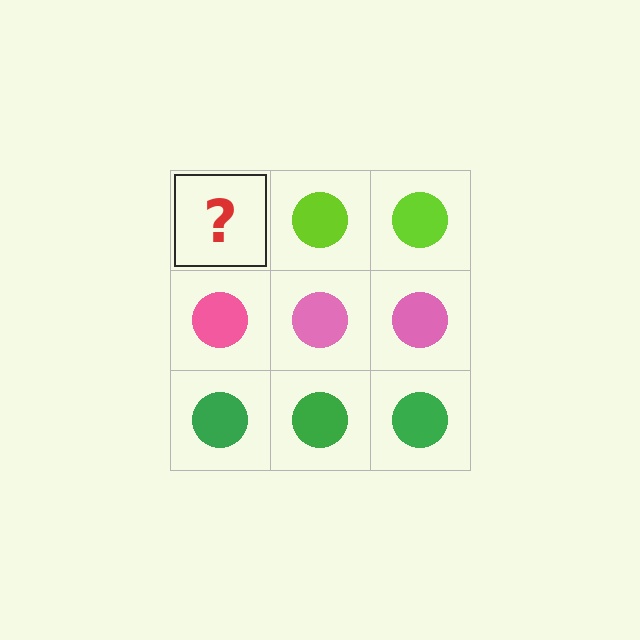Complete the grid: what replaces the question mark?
The question mark should be replaced with a lime circle.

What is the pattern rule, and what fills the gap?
The rule is that each row has a consistent color. The gap should be filled with a lime circle.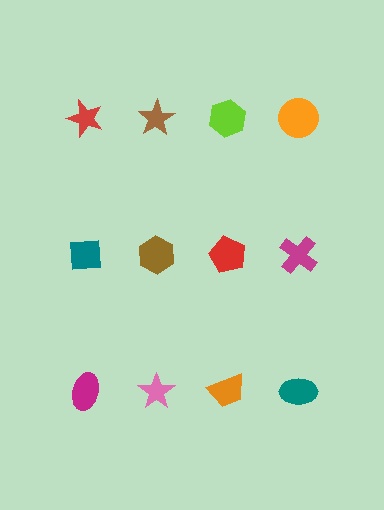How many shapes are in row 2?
4 shapes.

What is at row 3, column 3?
An orange trapezoid.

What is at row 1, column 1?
A red star.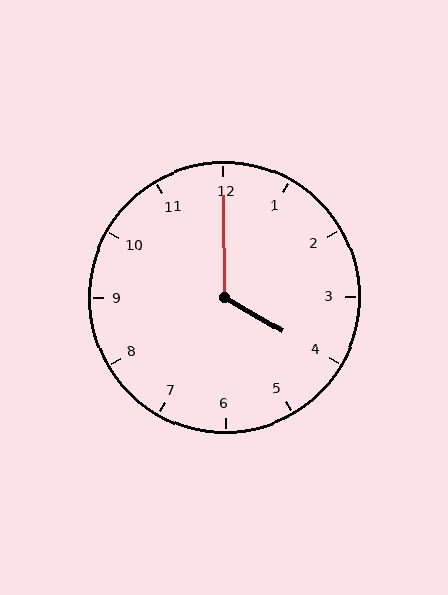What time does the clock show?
4:00.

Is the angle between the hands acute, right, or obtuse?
It is obtuse.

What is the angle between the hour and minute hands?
Approximately 120 degrees.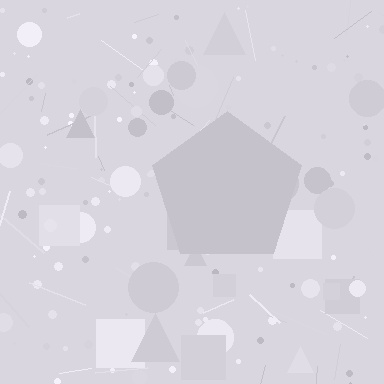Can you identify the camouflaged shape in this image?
The camouflaged shape is a pentagon.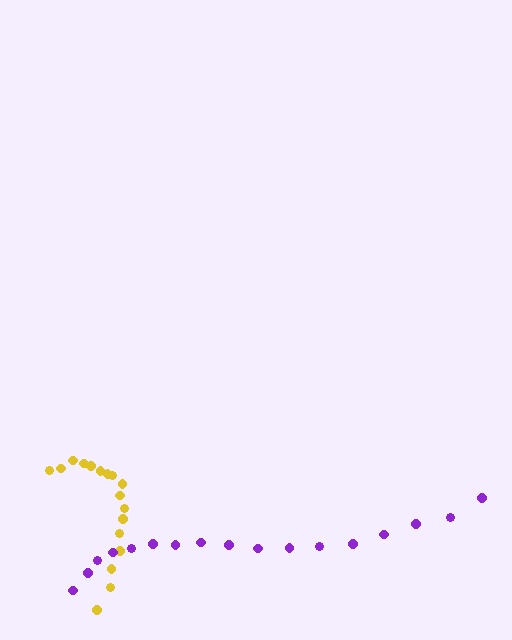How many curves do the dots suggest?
There are 2 distinct paths.